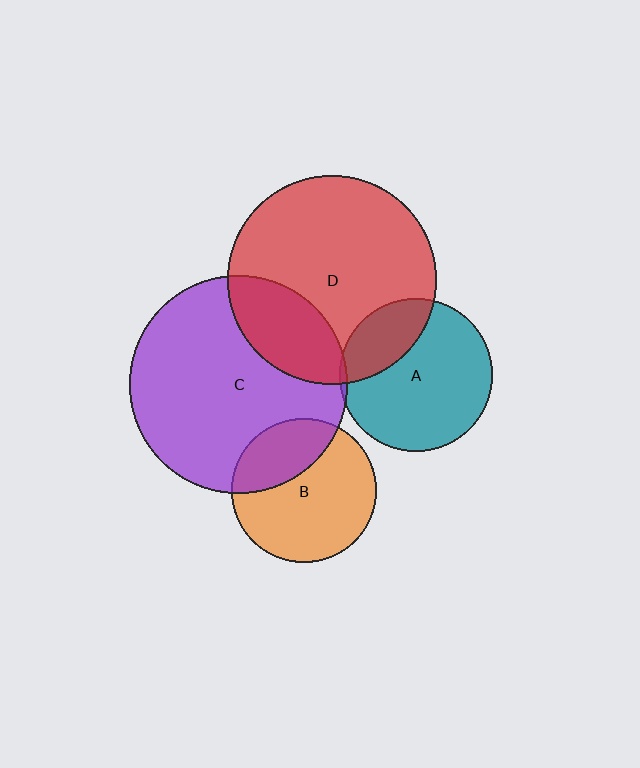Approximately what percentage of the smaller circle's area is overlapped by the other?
Approximately 30%.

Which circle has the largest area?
Circle C (purple).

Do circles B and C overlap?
Yes.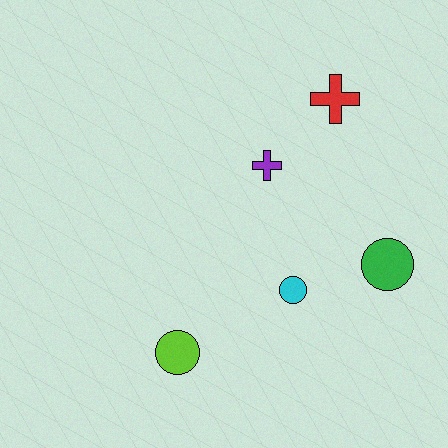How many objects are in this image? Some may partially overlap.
There are 5 objects.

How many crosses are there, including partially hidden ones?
There are 2 crosses.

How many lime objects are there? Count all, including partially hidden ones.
There is 1 lime object.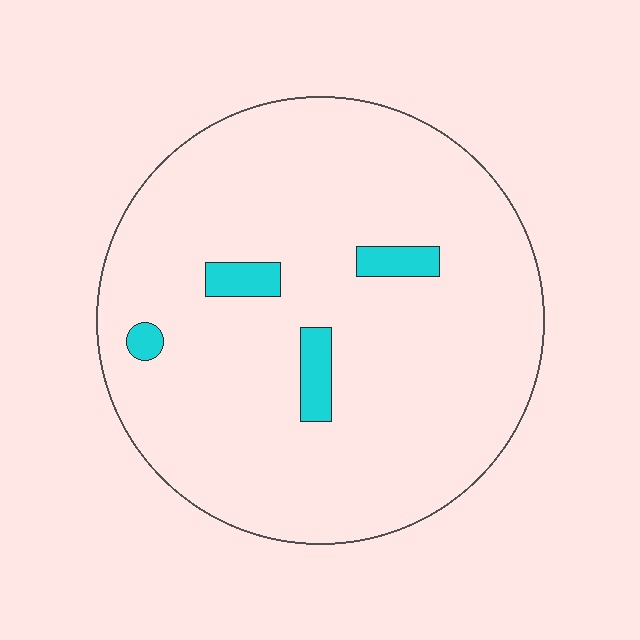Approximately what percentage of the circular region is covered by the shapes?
Approximately 5%.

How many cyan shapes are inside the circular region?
4.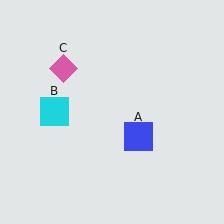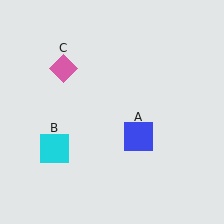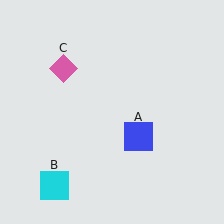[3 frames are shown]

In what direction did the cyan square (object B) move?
The cyan square (object B) moved down.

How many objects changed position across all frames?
1 object changed position: cyan square (object B).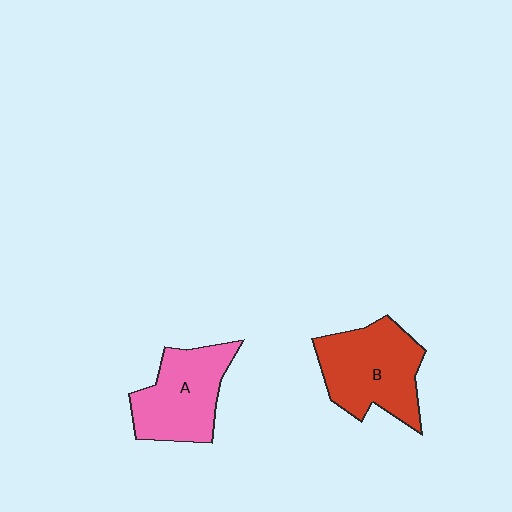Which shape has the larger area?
Shape B (red).